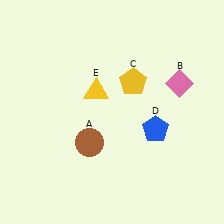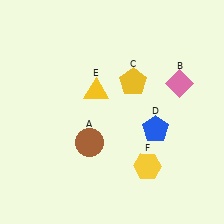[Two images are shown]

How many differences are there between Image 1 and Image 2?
There is 1 difference between the two images.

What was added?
A yellow hexagon (F) was added in Image 2.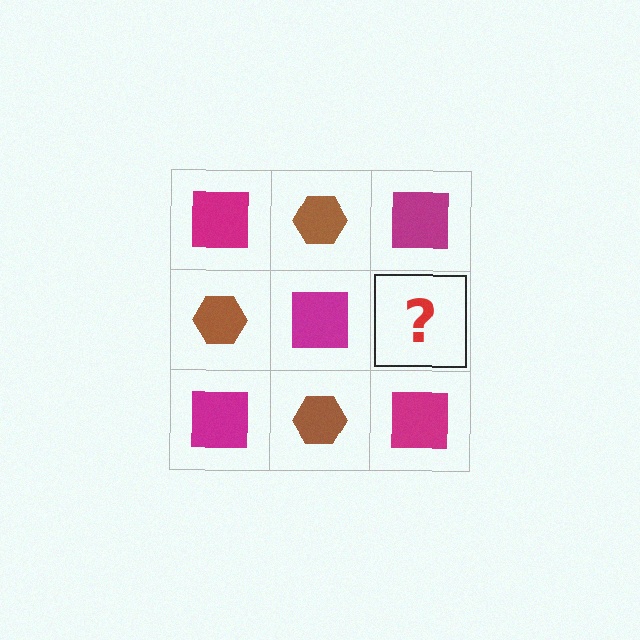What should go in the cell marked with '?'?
The missing cell should contain a brown hexagon.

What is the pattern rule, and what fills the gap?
The rule is that it alternates magenta square and brown hexagon in a checkerboard pattern. The gap should be filled with a brown hexagon.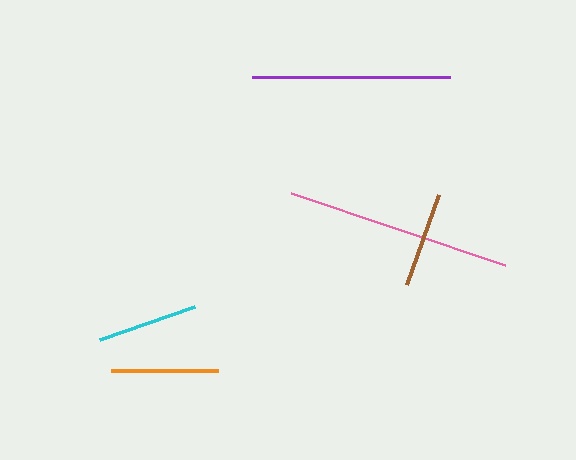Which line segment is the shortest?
The brown line is the shortest at approximately 95 pixels.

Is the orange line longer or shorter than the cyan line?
The orange line is longer than the cyan line.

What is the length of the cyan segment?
The cyan segment is approximately 100 pixels long.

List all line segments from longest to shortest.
From longest to shortest: pink, purple, orange, cyan, brown.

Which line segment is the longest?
The pink line is the longest at approximately 226 pixels.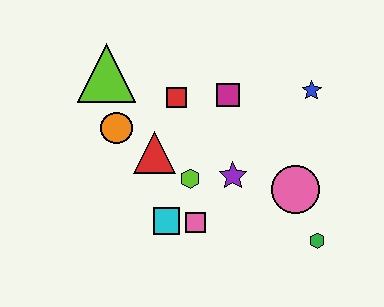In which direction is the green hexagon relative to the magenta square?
The green hexagon is below the magenta square.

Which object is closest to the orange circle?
The red triangle is closest to the orange circle.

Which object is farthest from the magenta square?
The green hexagon is farthest from the magenta square.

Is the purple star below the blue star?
Yes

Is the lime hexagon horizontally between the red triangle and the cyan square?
No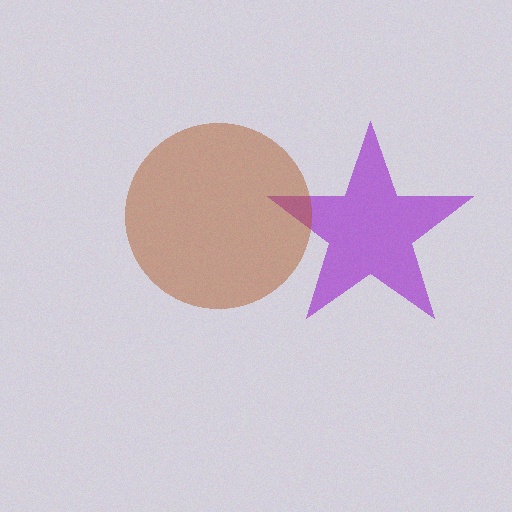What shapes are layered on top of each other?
The layered shapes are: a purple star, a brown circle.